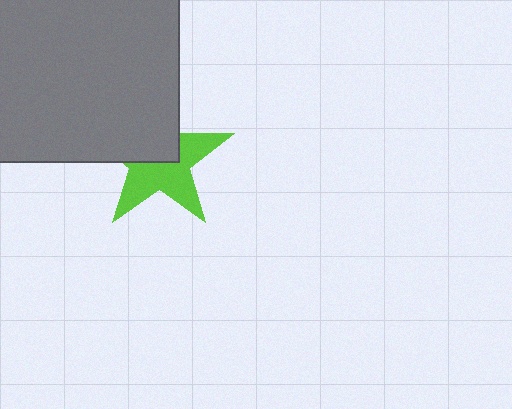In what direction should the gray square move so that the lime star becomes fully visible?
The gray square should move toward the upper-left. That is the shortest direction to clear the overlap and leave the lime star fully visible.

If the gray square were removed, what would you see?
You would see the complete lime star.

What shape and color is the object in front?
The object in front is a gray square.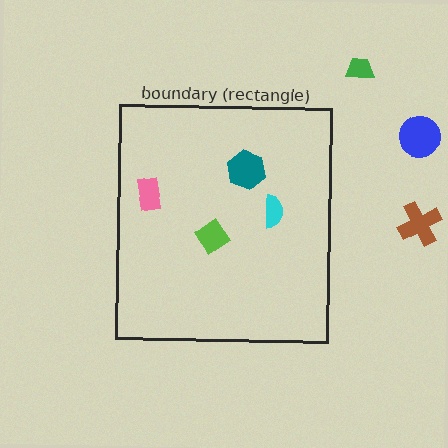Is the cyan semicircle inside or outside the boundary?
Inside.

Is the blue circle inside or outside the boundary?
Outside.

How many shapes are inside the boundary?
4 inside, 3 outside.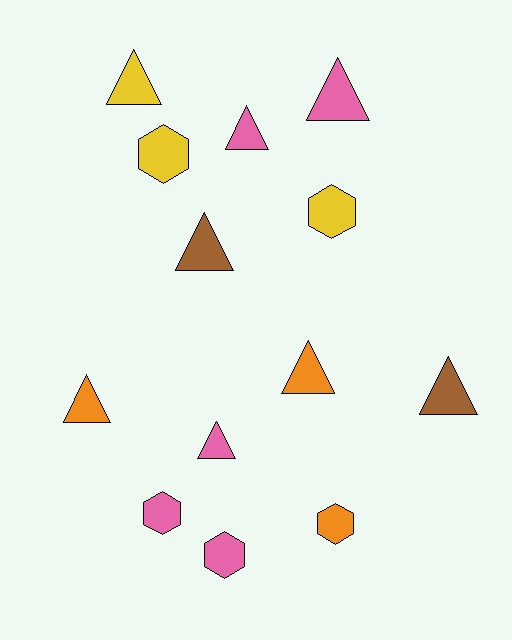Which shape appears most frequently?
Triangle, with 8 objects.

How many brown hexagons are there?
There are no brown hexagons.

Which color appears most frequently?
Pink, with 5 objects.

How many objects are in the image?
There are 13 objects.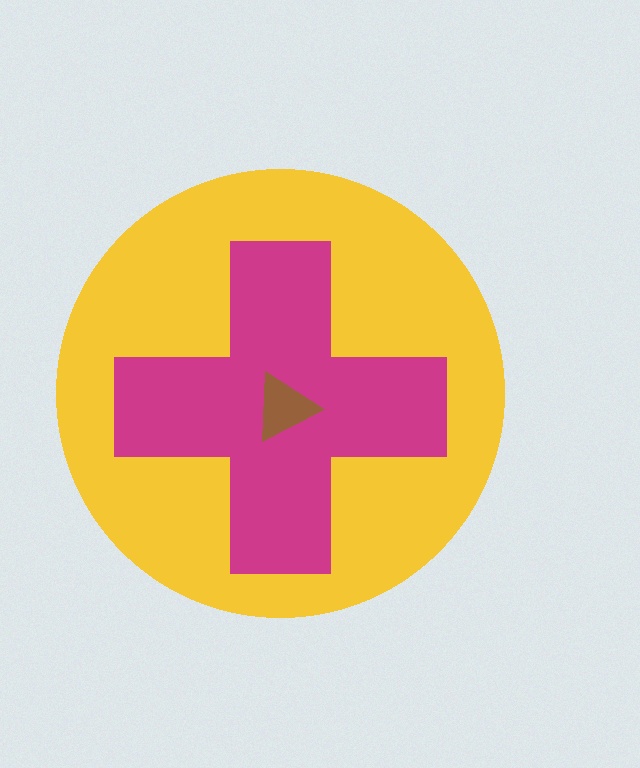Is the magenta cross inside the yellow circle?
Yes.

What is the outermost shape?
The yellow circle.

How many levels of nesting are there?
3.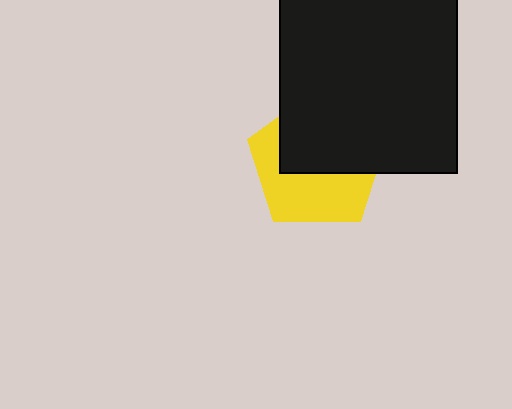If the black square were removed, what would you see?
You would see the complete yellow pentagon.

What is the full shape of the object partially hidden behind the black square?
The partially hidden object is a yellow pentagon.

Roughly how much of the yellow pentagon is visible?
About half of it is visible (roughly 48%).